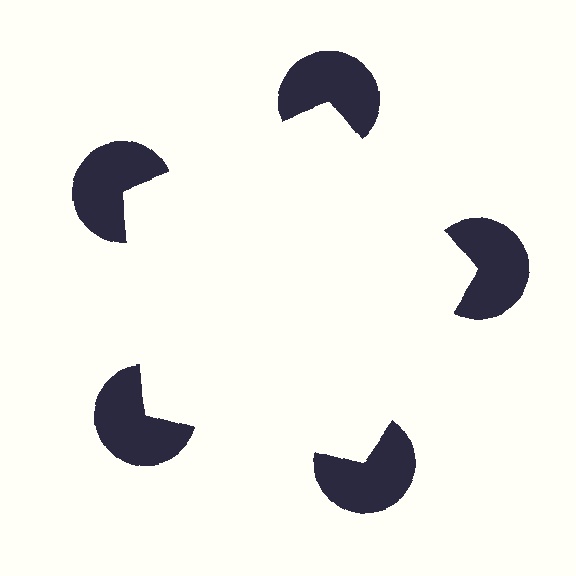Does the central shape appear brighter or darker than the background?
It typically appears slightly brighter than the background, even though no actual brightness change is drawn.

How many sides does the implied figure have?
5 sides.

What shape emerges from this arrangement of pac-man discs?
An illusory pentagon — its edges are inferred from the aligned wedge cuts in the pac-man discs, not physically drawn.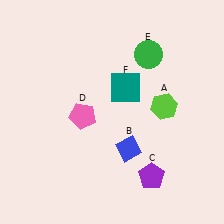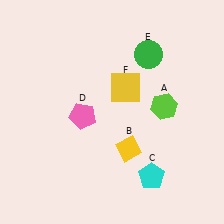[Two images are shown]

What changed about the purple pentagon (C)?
In Image 1, C is purple. In Image 2, it changed to cyan.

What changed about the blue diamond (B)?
In Image 1, B is blue. In Image 2, it changed to yellow.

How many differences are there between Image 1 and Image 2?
There are 3 differences between the two images.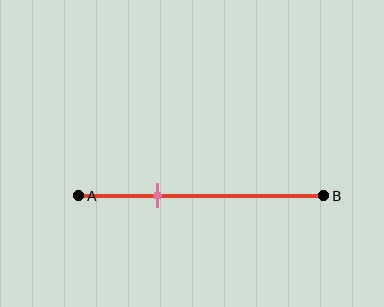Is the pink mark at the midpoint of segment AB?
No, the mark is at about 35% from A, not at the 50% midpoint.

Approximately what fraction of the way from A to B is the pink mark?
The pink mark is approximately 35% of the way from A to B.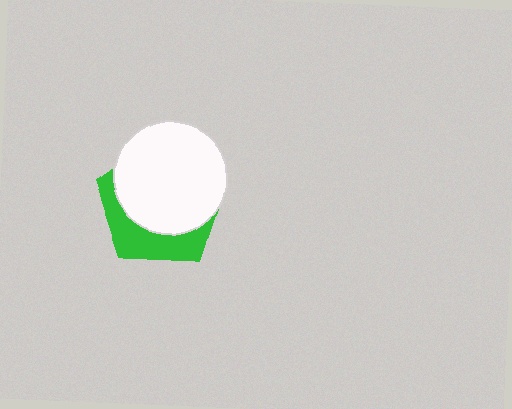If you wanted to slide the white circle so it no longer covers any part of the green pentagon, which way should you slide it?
Slide it toward the upper-right — that is the most direct way to separate the two shapes.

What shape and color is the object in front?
The object in front is a white circle.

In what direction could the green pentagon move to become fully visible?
The green pentagon could move toward the lower-left. That would shift it out from behind the white circle entirely.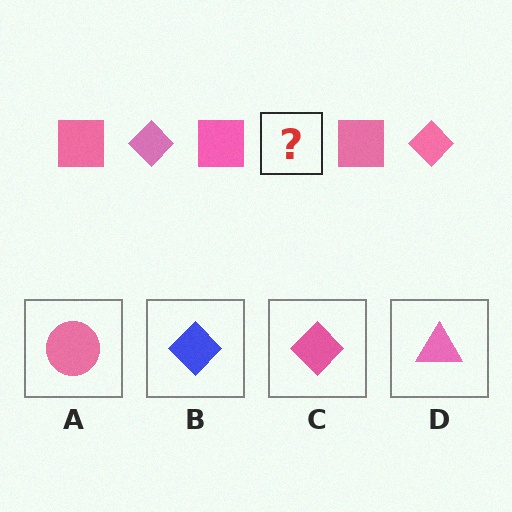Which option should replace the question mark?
Option C.